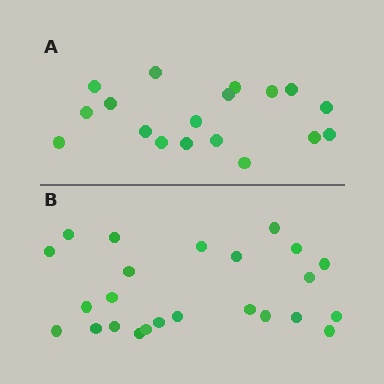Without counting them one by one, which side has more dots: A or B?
Region B (the bottom region) has more dots.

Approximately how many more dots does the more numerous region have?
Region B has about 6 more dots than region A.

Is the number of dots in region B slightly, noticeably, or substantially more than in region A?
Region B has noticeably more, but not dramatically so. The ratio is roughly 1.3 to 1.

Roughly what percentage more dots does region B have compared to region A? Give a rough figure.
About 35% more.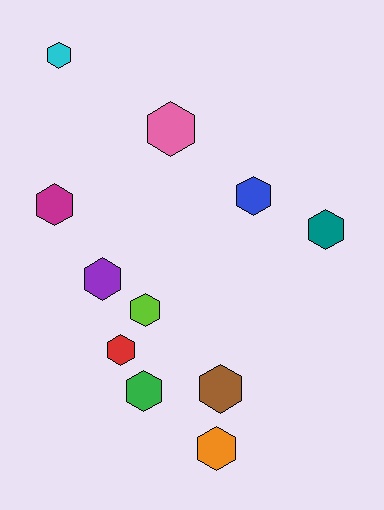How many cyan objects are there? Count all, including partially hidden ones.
There is 1 cyan object.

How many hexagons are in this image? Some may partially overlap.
There are 11 hexagons.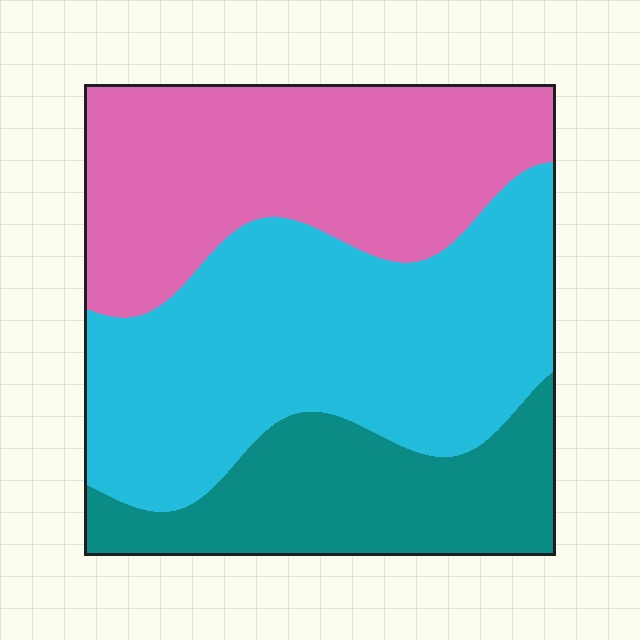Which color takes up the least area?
Teal, at roughly 20%.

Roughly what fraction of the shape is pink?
Pink takes up between a quarter and a half of the shape.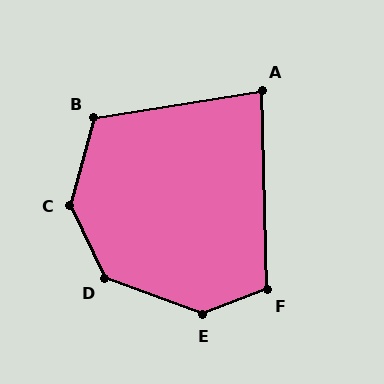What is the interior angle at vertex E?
Approximately 138 degrees (obtuse).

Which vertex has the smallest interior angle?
A, at approximately 82 degrees.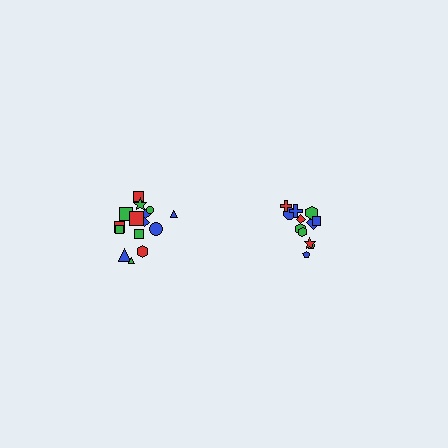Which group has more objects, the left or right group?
The left group.